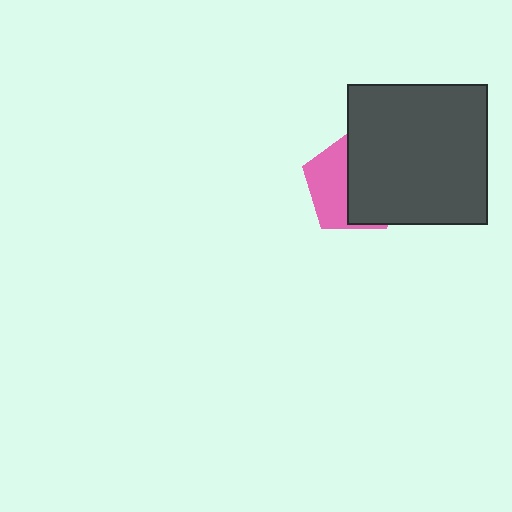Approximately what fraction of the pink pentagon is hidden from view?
Roughly 57% of the pink pentagon is hidden behind the dark gray square.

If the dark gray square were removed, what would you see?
You would see the complete pink pentagon.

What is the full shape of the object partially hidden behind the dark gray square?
The partially hidden object is a pink pentagon.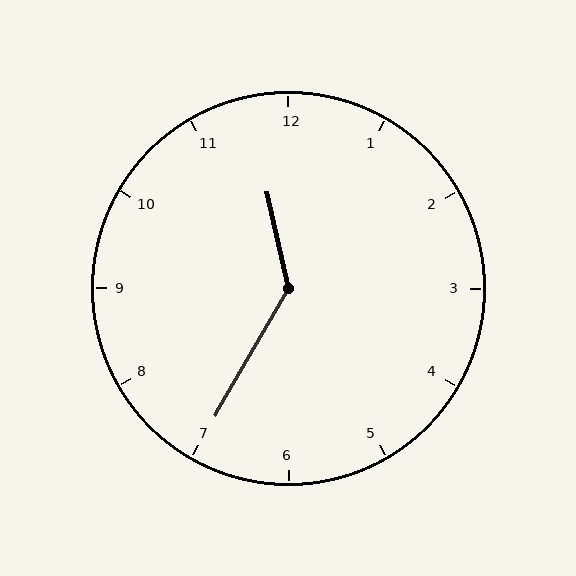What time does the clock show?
11:35.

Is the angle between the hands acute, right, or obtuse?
It is obtuse.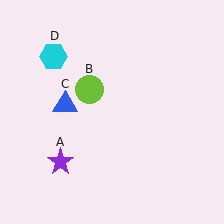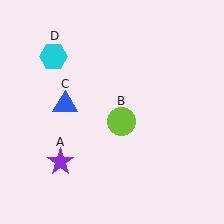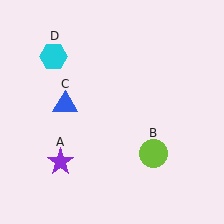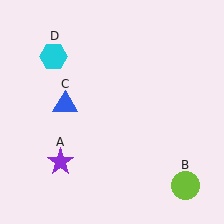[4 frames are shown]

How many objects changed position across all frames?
1 object changed position: lime circle (object B).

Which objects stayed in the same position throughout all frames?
Purple star (object A) and blue triangle (object C) and cyan hexagon (object D) remained stationary.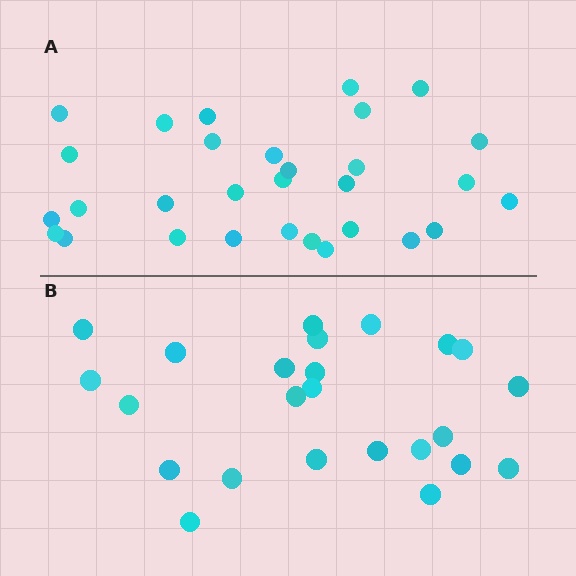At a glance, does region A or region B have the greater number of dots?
Region A (the top region) has more dots.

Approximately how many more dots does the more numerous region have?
Region A has about 6 more dots than region B.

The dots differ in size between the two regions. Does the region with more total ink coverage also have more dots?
No. Region B has more total ink coverage because its dots are larger, but region A actually contains more individual dots. Total area can be misleading — the number of items is what matters here.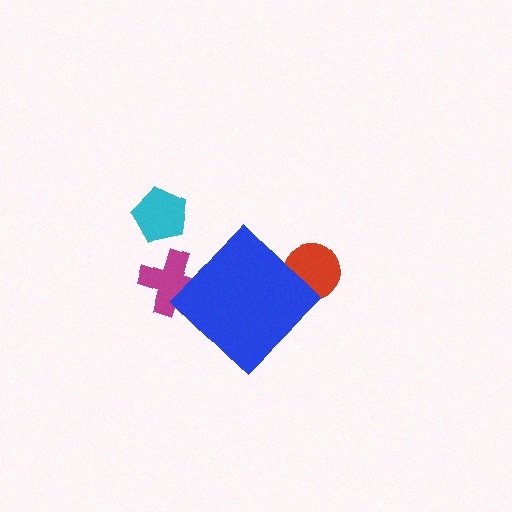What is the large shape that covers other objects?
A blue diamond.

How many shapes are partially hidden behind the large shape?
2 shapes are partially hidden.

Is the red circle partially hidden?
Yes, the red circle is partially hidden behind the blue diamond.